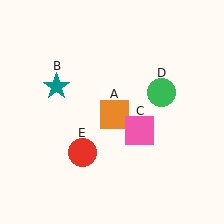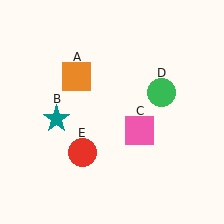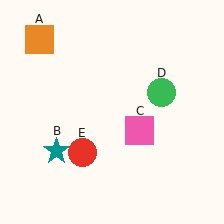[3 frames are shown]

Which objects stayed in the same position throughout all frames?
Pink square (object C) and green circle (object D) and red circle (object E) remained stationary.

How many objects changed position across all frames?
2 objects changed position: orange square (object A), teal star (object B).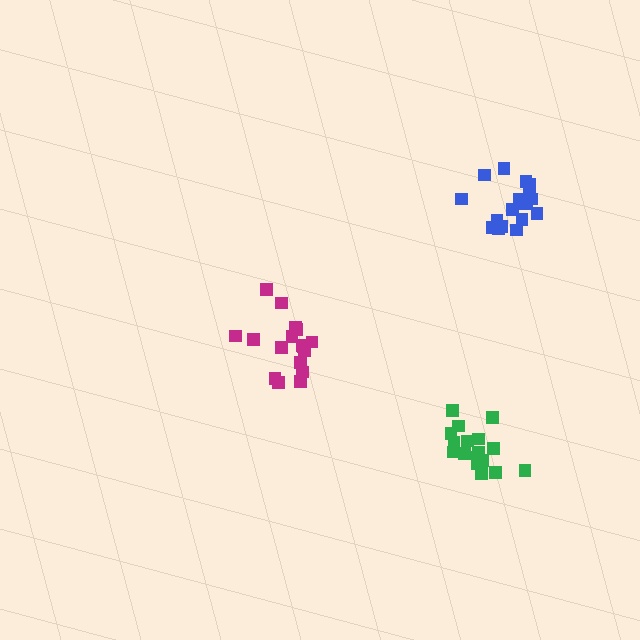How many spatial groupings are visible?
There are 3 spatial groupings.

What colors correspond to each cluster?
The clusters are colored: blue, magenta, green.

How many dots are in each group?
Group 1: 18 dots, Group 2: 17 dots, Group 3: 17 dots (52 total).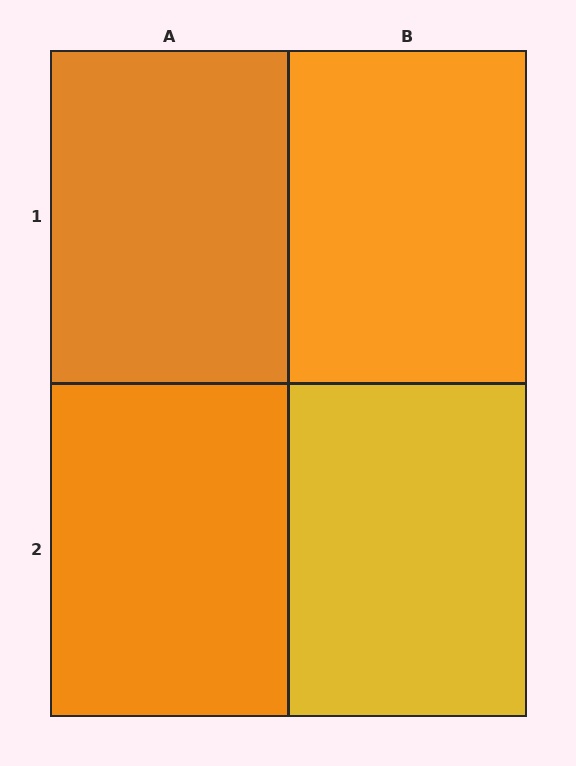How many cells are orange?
3 cells are orange.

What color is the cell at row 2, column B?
Yellow.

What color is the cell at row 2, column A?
Orange.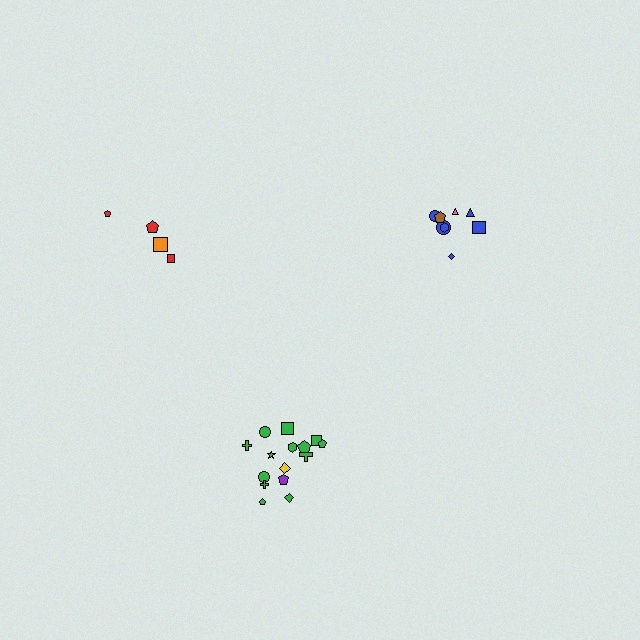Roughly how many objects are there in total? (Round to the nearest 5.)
Roughly 25 objects in total.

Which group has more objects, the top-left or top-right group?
The top-right group.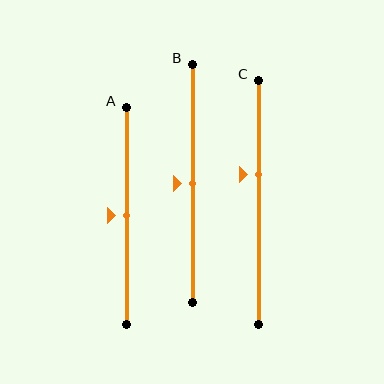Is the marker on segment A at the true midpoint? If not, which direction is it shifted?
Yes, the marker on segment A is at the true midpoint.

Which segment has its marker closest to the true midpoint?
Segment A has its marker closest to the true midpoint.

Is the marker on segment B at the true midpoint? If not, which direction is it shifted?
Yes, the marker on segment B is at the true midpoint.